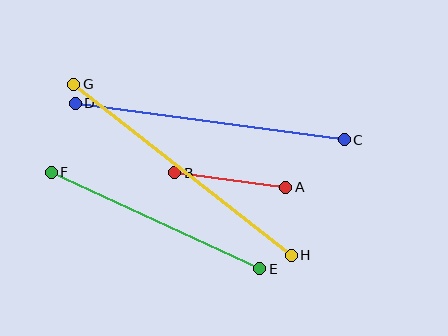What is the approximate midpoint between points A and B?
The midpoint is at approximately (230, 180) pixels.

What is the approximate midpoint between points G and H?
The midpoint is at approximately (182, 170) pixels.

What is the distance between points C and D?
The distance is approximately 272 pixels.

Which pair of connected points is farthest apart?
Points G and H are farthest apart.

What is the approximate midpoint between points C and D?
The midpoint is at approximately (210, 122) pixels.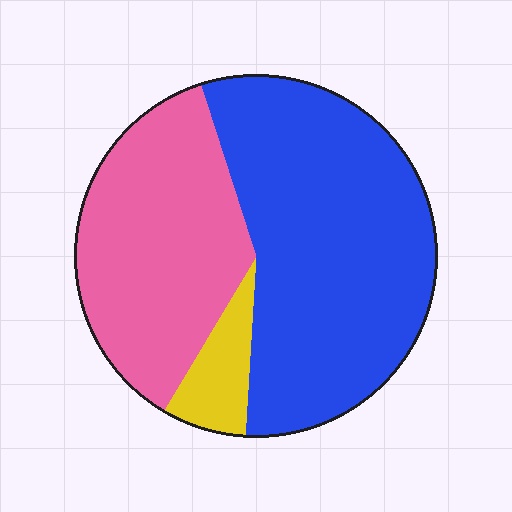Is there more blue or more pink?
Blue.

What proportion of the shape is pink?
Pink takes up between a third and a half of the shape.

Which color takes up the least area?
Yellow, at roughly 10%.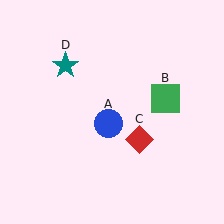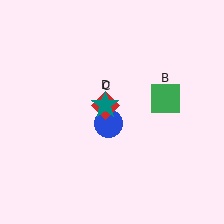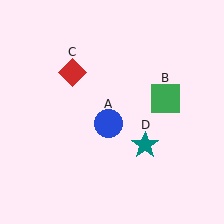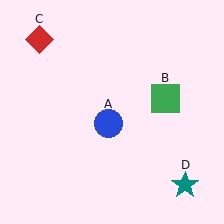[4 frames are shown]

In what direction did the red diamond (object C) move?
The red diamond (object C) moved up and to the left.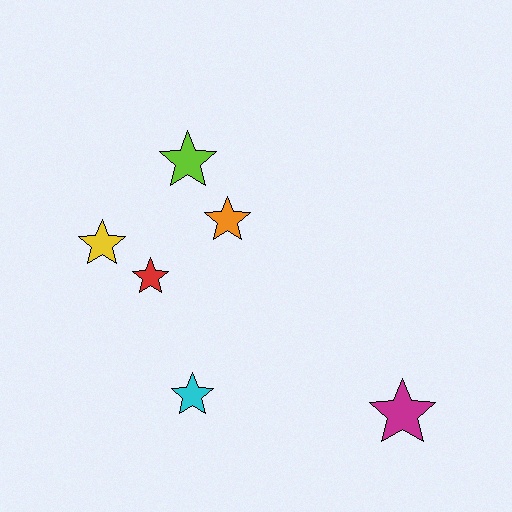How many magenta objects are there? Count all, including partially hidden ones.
There is 1 magenta object.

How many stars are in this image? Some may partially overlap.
There are 6 stars.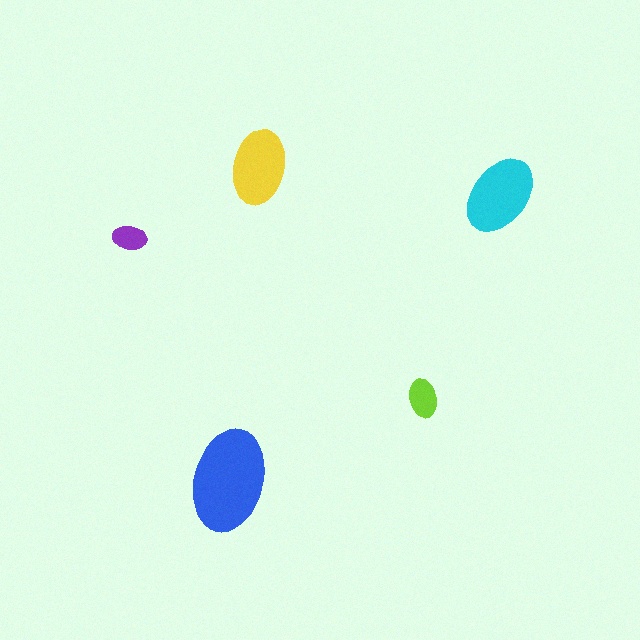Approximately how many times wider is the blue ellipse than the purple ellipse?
About 3 times wider.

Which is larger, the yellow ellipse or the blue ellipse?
The blue one.